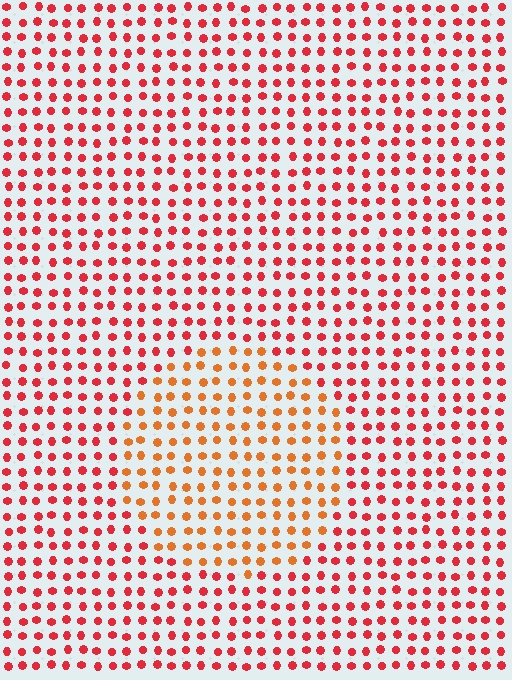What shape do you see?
I see a circle.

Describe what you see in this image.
The image is filled with small red elements in a uniform arrangement. A circle-shaped region is visible where the elements are tinted to a slightly different hue, forming a subtle color boundary.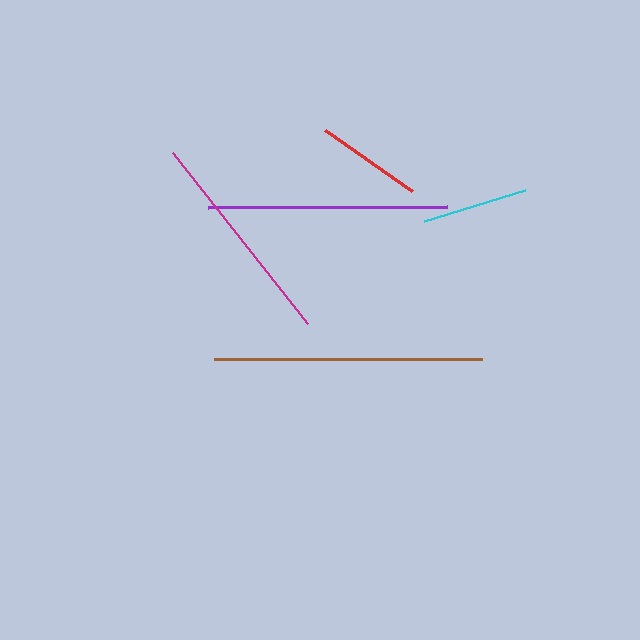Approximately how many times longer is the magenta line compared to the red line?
The magenta line is approximately 2.1 times the length of the red line.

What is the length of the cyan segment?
The cyan segment is approximately 105 pixels long.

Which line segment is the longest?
The brown line is the longest at approximately 267 pixels.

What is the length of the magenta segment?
The magenta segment is approximately 218 pixels long.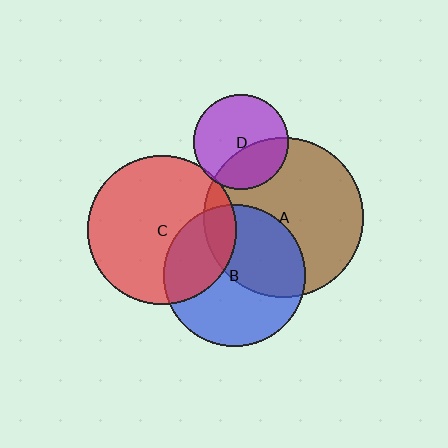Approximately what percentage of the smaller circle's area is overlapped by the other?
Approximately 30%.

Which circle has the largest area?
Circle A (brown).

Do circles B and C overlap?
Yes.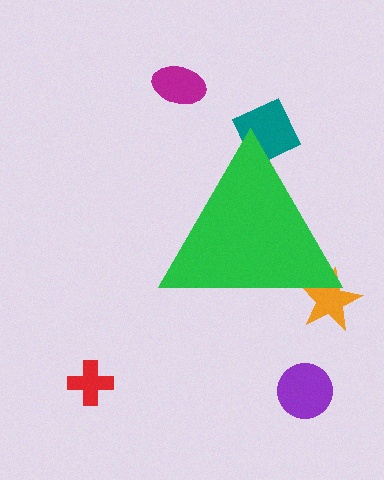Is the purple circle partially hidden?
No, the purple circle is fully visible.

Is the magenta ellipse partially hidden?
No, the magenta ellipse is fully visible.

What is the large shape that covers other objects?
A green triangle.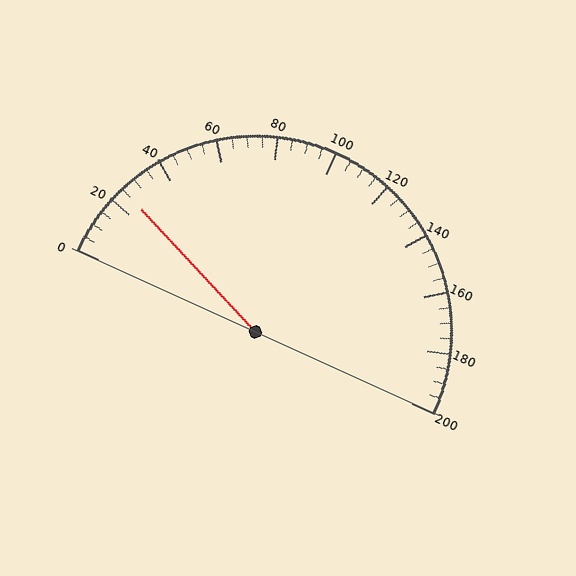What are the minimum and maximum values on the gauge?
The gauge ranges from 0 to 200.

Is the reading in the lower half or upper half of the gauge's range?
The reading is in the lower half of the range (0 to 200).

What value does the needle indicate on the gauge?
The needle indicates approximately 25.